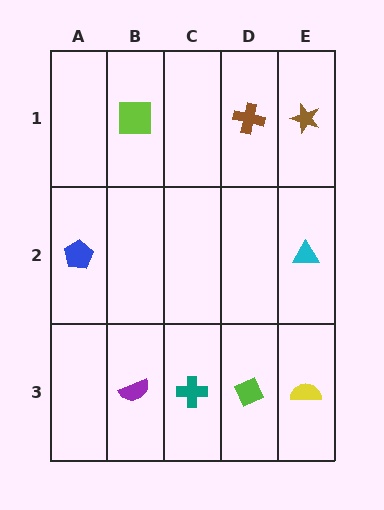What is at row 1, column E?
A brown star.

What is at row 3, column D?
A lime diamond.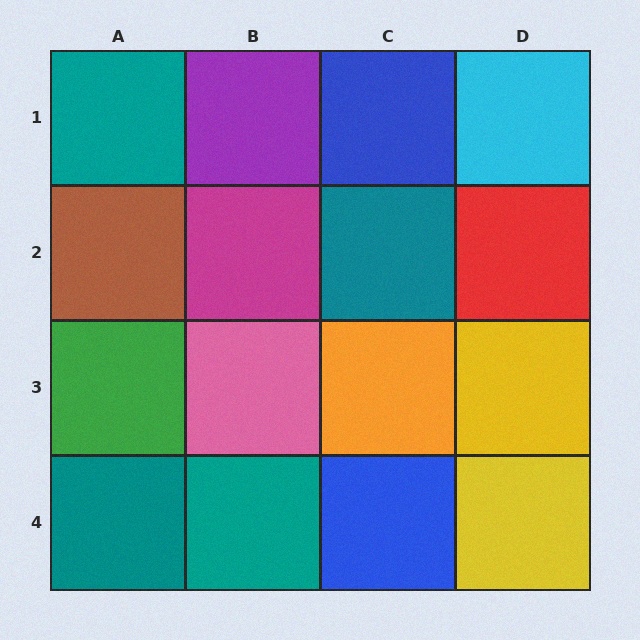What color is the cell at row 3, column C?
Orange.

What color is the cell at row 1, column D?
Cyan.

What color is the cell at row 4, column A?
Teal.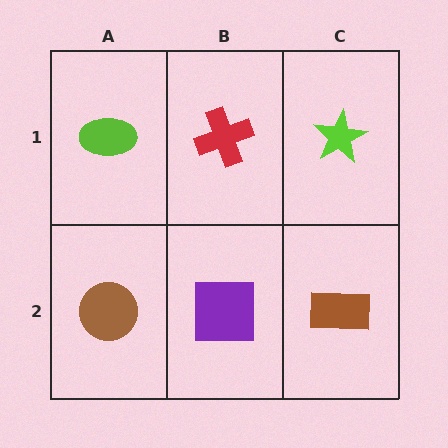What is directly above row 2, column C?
A lime star.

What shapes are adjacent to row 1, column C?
A brown rectangle (row 2, column C), a red cross (row 1, column B).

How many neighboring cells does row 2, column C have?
2.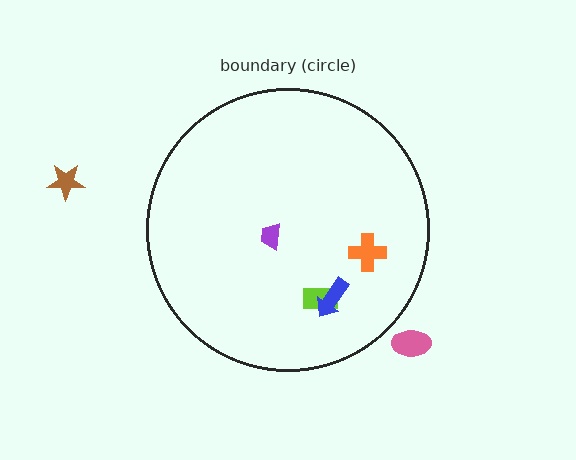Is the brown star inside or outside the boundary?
Outside.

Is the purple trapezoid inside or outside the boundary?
Inside.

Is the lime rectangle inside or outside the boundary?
Inside.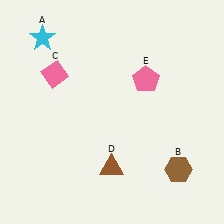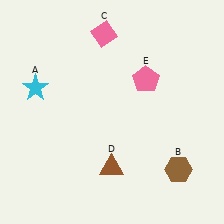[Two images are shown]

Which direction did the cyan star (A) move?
The cyan star (A) moved down.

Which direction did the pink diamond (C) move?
The pink diamond (C) moved right.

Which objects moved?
The objects that moved are: the cyan star (A), the pink diamond (C).